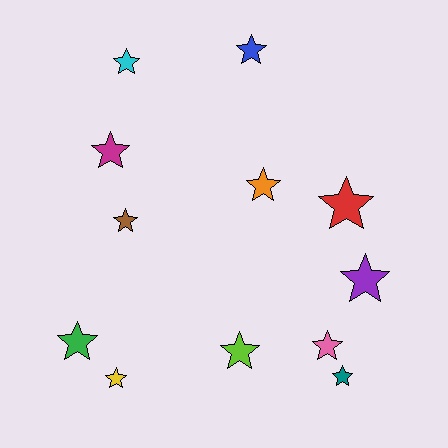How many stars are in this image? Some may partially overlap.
There are 12 stars.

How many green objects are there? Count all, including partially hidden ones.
There is 1 green object.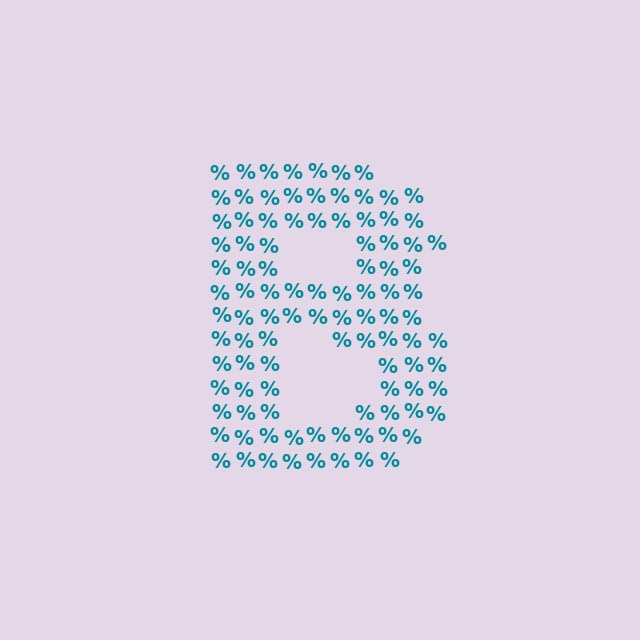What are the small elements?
The small elements are percent signs.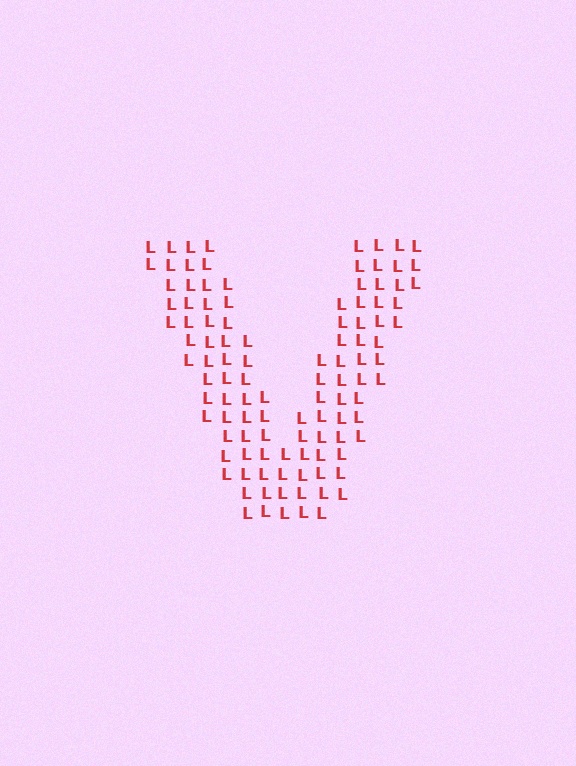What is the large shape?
The large shape is the letter V.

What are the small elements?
The small elements are letter L's.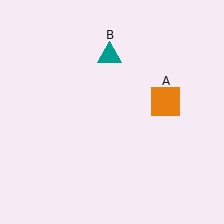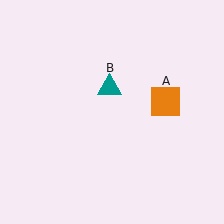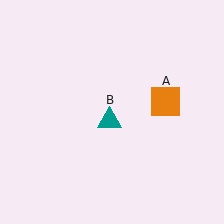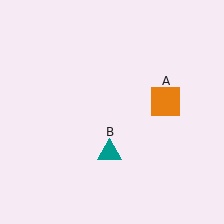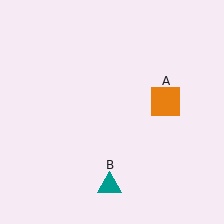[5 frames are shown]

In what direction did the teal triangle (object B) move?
The teal triangle (object B) moved down.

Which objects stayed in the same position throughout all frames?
Orange square (object A) remained stationary.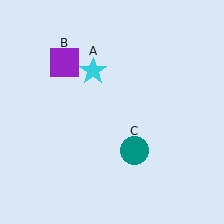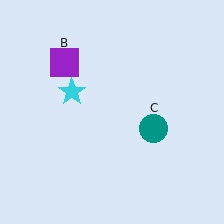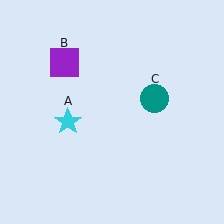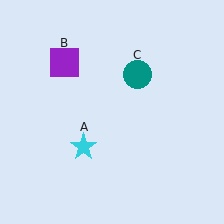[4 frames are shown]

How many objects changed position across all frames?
2 objects changed position: cyan star (object A), teal circle (object C).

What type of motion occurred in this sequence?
The cyan star (object A), teal circle (object C) rotated counterclockwise around the center of the scene.